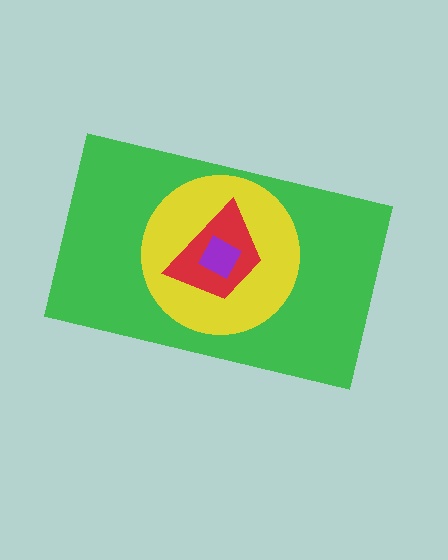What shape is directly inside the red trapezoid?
The purple diamond.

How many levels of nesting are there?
4.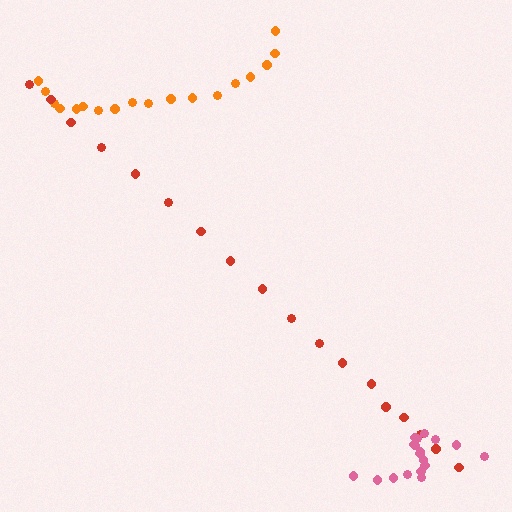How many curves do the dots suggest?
There are 3 distinct paths.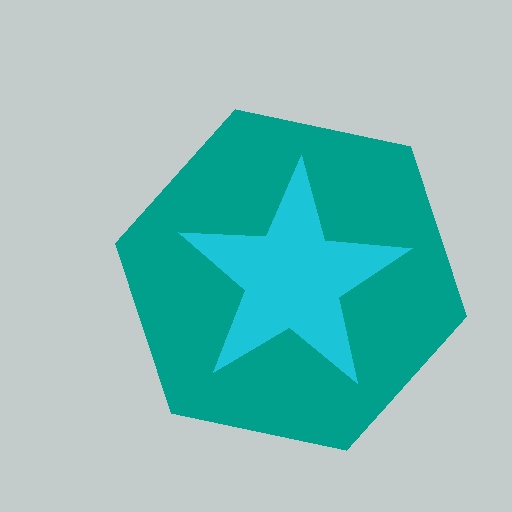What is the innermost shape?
The cyan star.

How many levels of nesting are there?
2.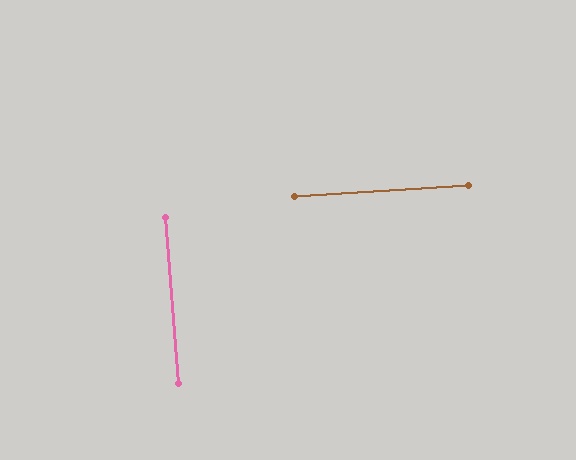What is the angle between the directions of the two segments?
Approximately 89 degrees.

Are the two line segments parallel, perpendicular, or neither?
Perpendicular — they meet at approximately 89°.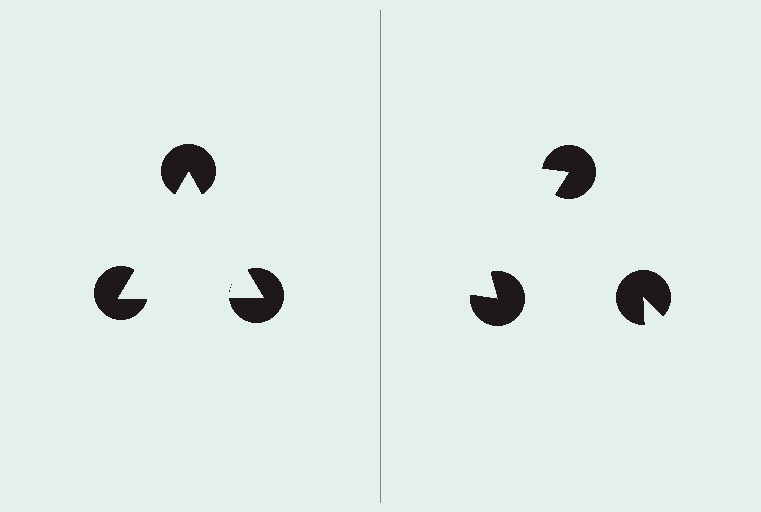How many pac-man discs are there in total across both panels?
6 — 3 on each side.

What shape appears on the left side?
An illusory triangle.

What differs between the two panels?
The pac-man discs are positioned identically on both sides; only the wedge orientations differ. On the left they align to a triangle; on the right they are misaligned.